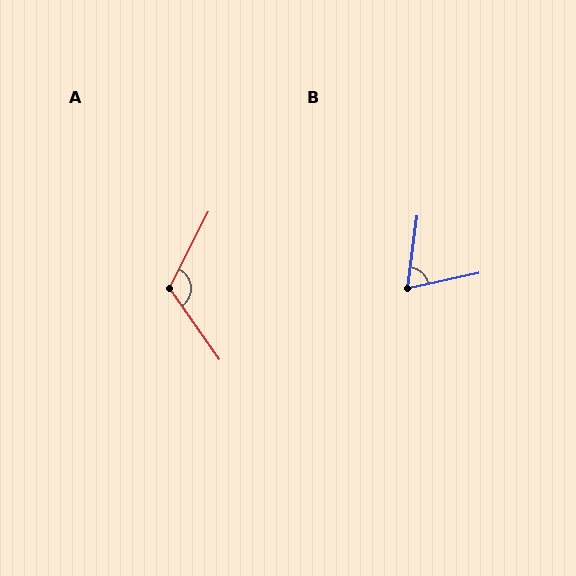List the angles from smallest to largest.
B (70°), A (118°).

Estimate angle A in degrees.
Approximately 118 degrees.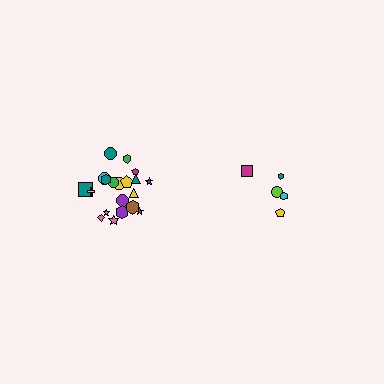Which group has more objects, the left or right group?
The left group.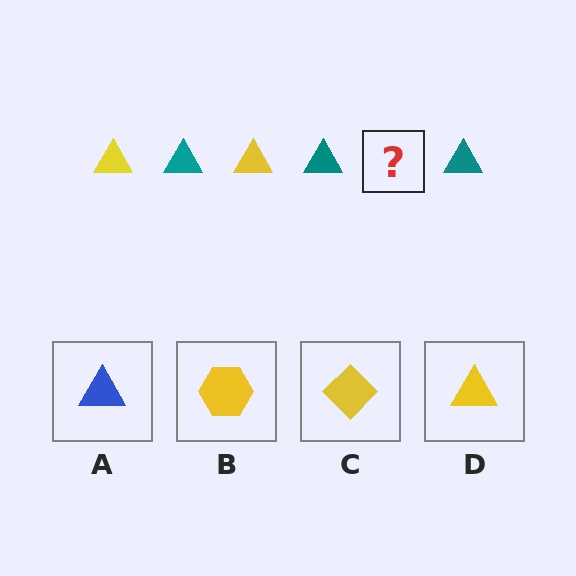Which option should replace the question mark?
Option D.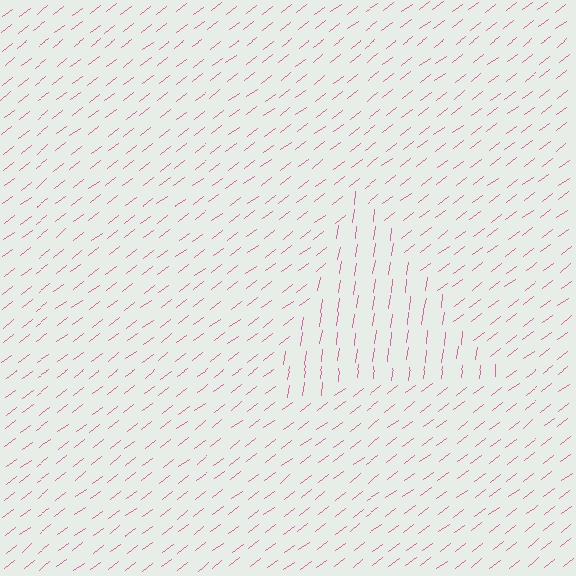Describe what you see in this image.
The image is filled with small pink line segments. A triangle region in the image has lines oriented differently from the surrounding lines, creating a visible texture boundary.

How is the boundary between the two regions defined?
The boundary is defined purely by a change in line orientation (approximately 45 degrees difference). All lines are the same color and thickness.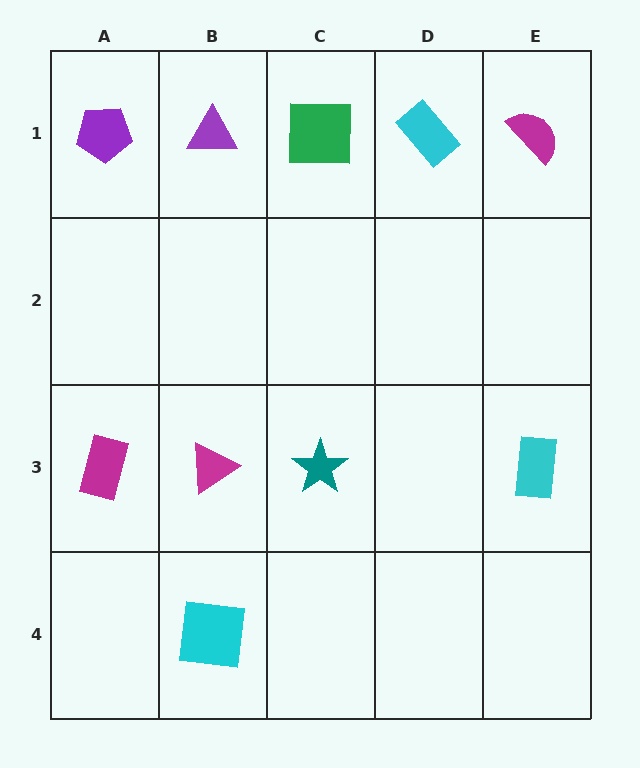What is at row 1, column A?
A purple pentagon.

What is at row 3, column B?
A magenta triangle.